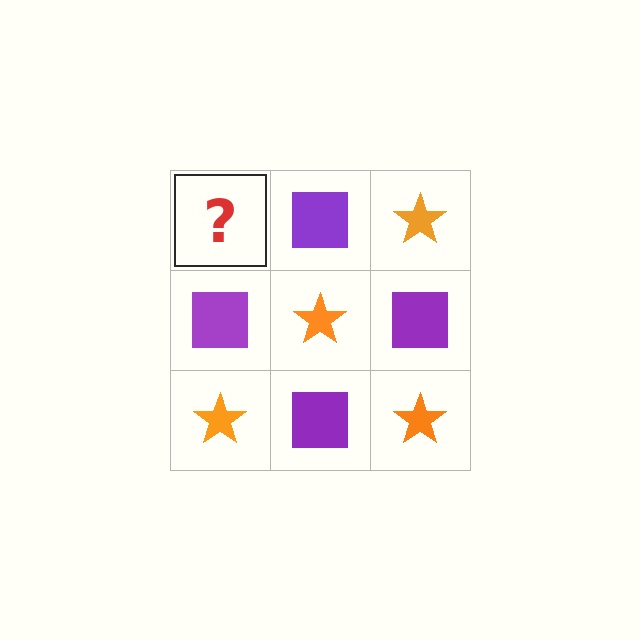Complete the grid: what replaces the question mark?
The question mark should be replaced with an orange star.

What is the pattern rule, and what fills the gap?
The rule is that it alternates orange star and purple square in a checkerboard pattern. The gap should be filled with an orange star.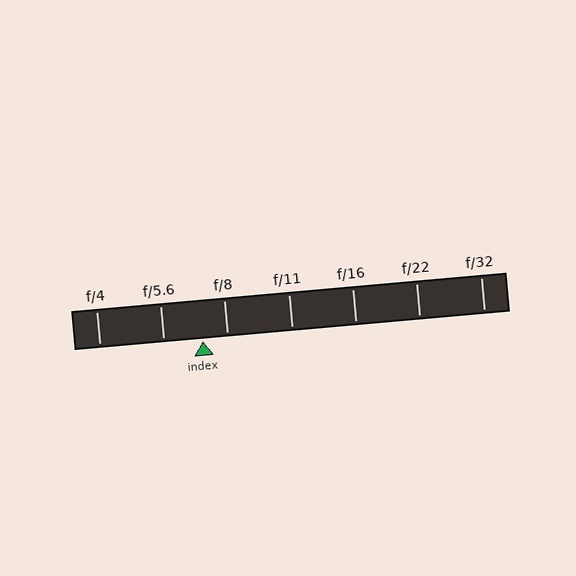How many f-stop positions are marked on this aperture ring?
There are 7 f-stop positions marked.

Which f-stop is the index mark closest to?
The index mark is closest to f/8.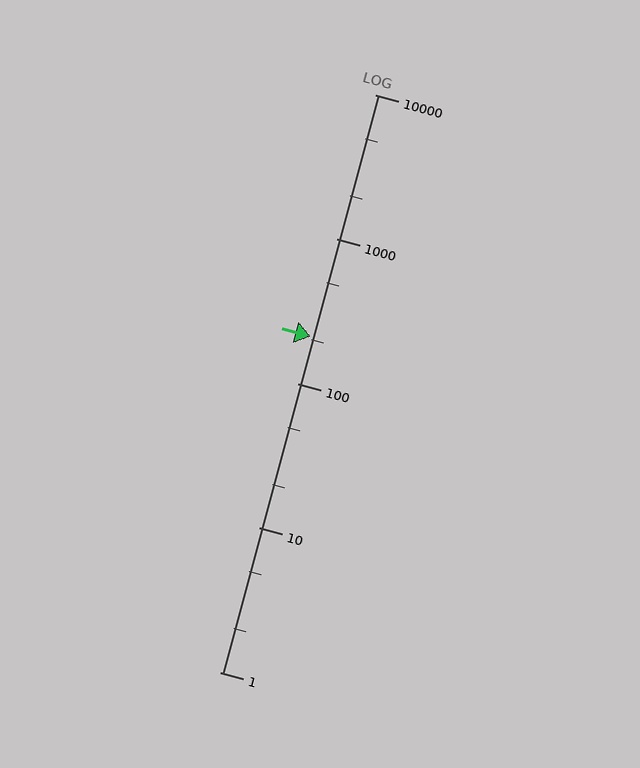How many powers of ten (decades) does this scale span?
The scale spans 4 decades, from 1 to 10000.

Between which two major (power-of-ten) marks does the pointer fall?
The pointer is between 100 and 1000.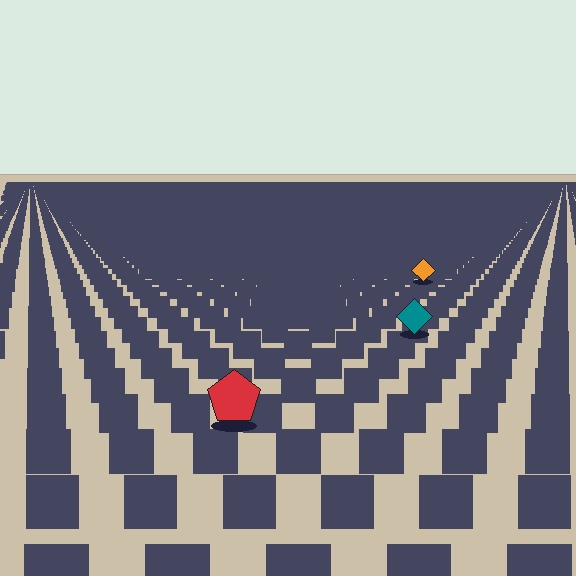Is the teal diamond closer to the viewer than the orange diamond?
Yes. The teal diamond is closer — you can tell from the texture gradient: the ground texture is coarser near it.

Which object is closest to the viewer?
The red pentagon is closest. The texture marks near it are larger and more spread out.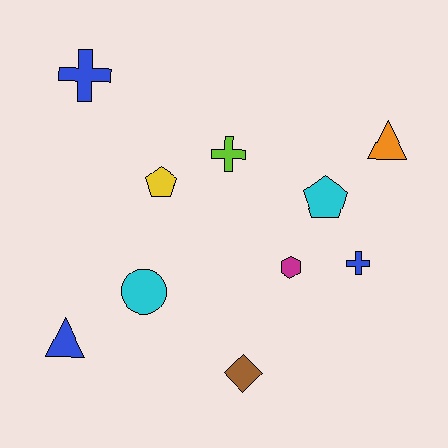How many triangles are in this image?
There are 2 triangles.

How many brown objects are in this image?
There is 1 brown object.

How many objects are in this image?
There are 10 objects.